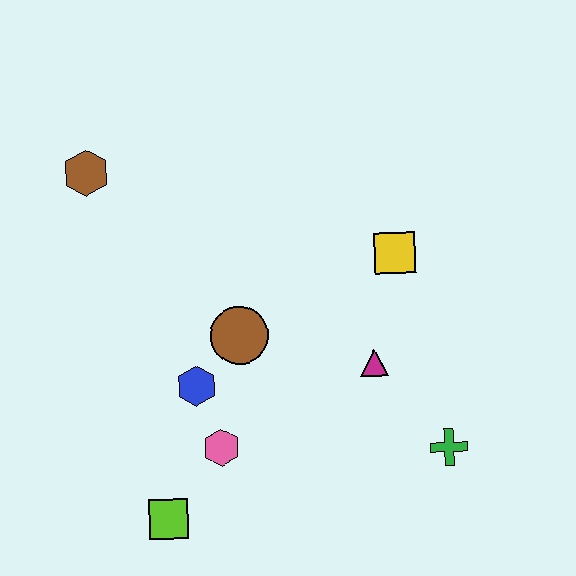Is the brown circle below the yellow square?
Yes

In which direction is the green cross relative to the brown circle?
The green cross is to the right of the brown circle.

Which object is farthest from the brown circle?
The green cross is farthest from the brown circle.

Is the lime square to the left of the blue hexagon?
Yes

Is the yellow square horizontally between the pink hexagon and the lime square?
No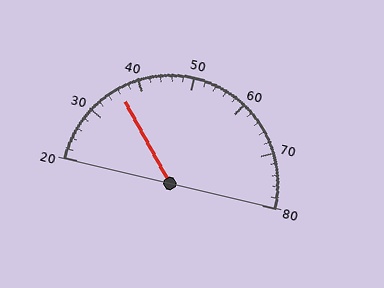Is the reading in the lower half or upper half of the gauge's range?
The reading is in the lower half of the range (20 to 80).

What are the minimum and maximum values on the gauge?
The gauge ranges from 20 to 80.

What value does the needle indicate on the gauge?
The needle indicates approximately 36.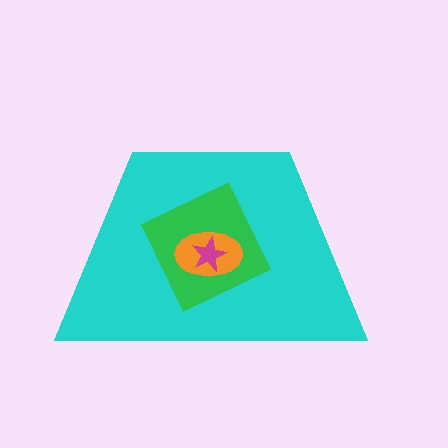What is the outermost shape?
The cyan trapezoid.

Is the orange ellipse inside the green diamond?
Yes.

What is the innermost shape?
The magenta star.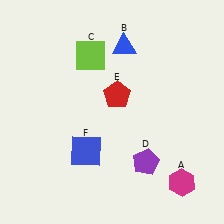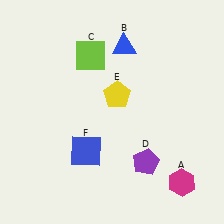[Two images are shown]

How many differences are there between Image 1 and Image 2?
There is 1 difference between the two images.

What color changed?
The pentagon (E) changed from red in Image 1 to yellow in Image 2.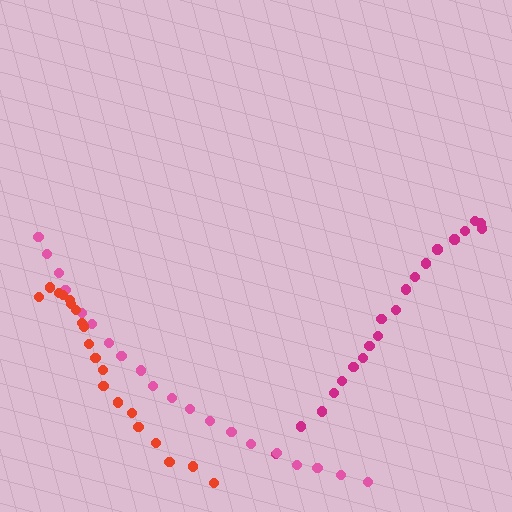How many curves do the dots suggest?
There are 3 distinct paths.